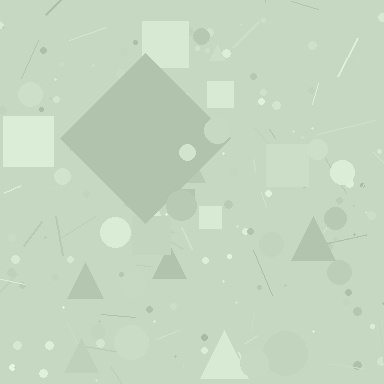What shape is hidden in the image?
A diamond is hidden in the image.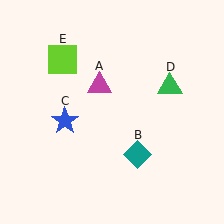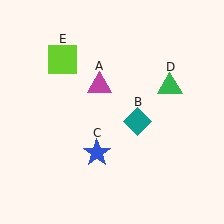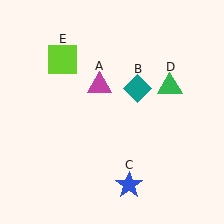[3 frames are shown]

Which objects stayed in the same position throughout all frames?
Magenta triangle (object A) and green triangle (object D) and lime square (object E) remained stationary.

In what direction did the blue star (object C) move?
The blue star (object C) moved down and to the right.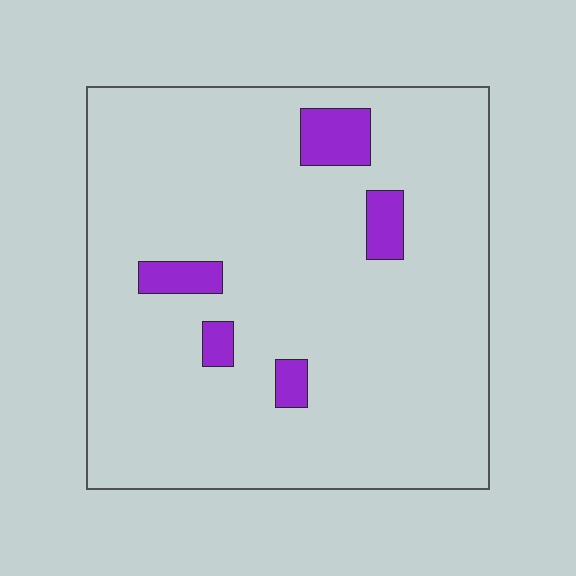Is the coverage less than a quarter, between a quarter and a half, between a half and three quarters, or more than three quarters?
Less than a quarter.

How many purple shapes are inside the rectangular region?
5.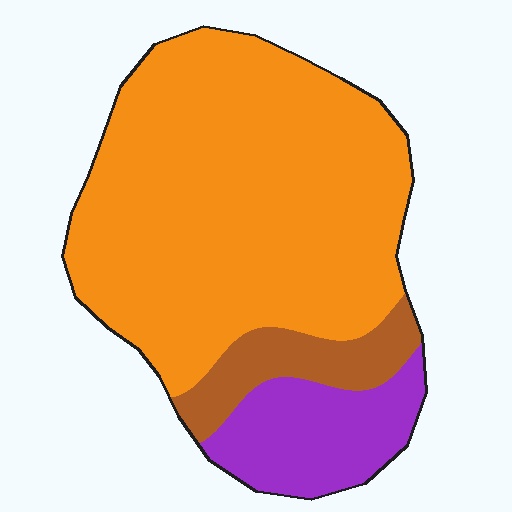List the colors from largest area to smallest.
From largest to smallest: orange, purple, brown.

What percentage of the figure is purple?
Purple takes up less than a quarter of the figure.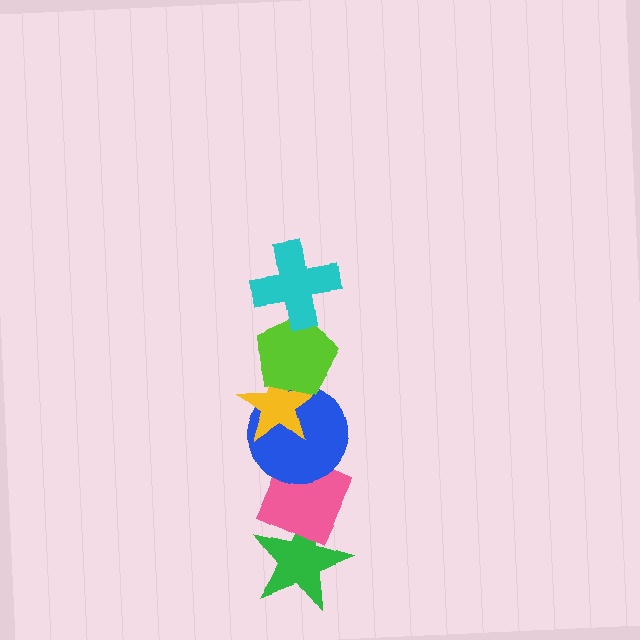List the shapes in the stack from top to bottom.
From top to bottom: the cyan cross, the lime pentagon, the yellow star, the blue circle, the pink diamond, the green star.